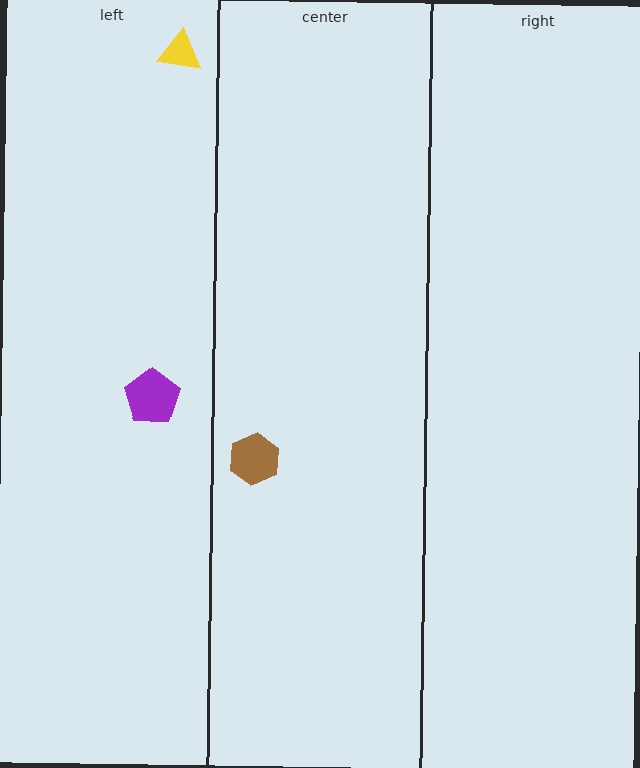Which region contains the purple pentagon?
The left region.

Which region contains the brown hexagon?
The center region.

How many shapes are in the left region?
2.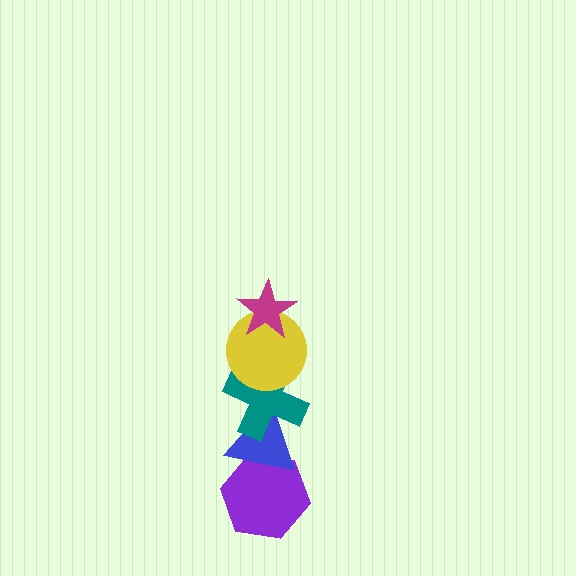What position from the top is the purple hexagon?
The purple hexagon is 5th from the top.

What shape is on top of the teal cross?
The yellow circle is on top of the teal cross.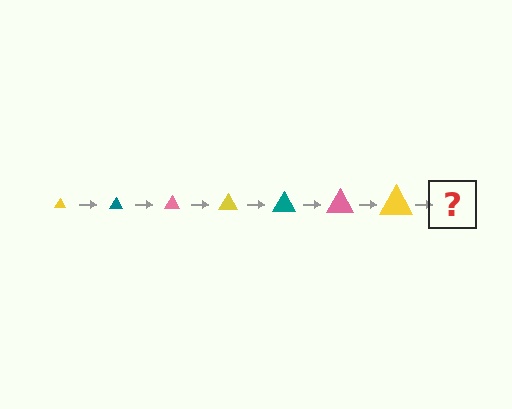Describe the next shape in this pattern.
It should be a teal triangle, larger than the previous one.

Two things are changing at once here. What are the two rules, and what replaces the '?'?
The two rules are that the triangle grows larger each step and the color cycles through yellow, teal, and pink. The '?' should be a teal triangle, larger than the previous one.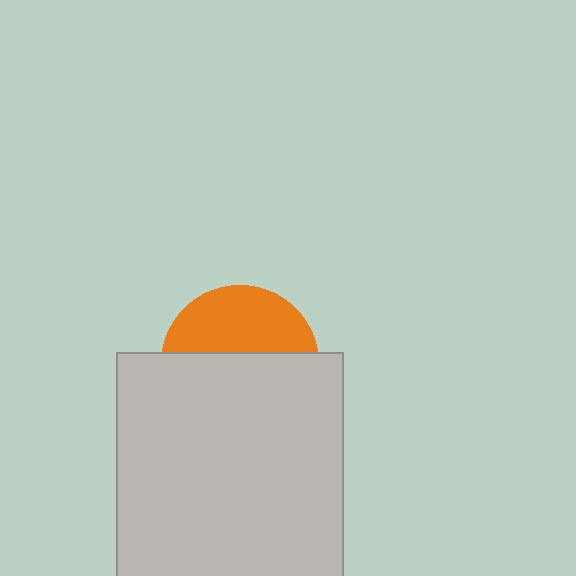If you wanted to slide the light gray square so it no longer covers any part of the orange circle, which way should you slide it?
Slide it down — that is the most direct way to separate the two shapes.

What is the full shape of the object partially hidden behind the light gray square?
The partially hidden object is an orange circle.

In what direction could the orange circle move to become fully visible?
The orange circle could move up. That would shift it out from behind the light gray square entirely.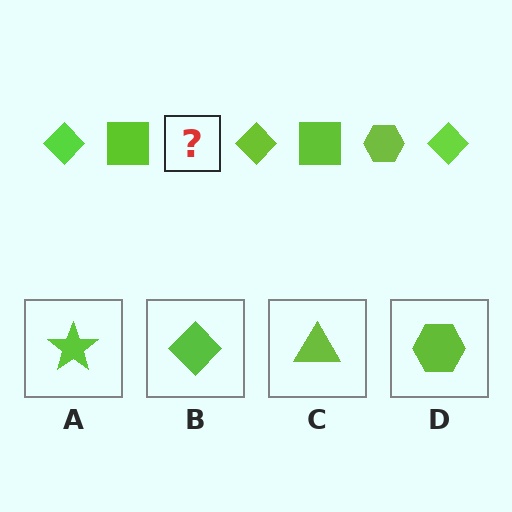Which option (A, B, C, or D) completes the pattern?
D.